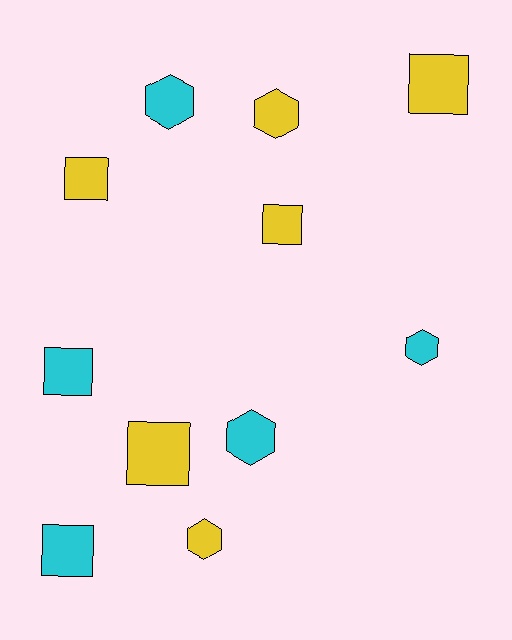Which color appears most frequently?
Yellow, with 6 objects.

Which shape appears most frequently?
Square, with 6 objects.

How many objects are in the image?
There are 11 objects.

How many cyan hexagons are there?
There are 3 cyan hexagons.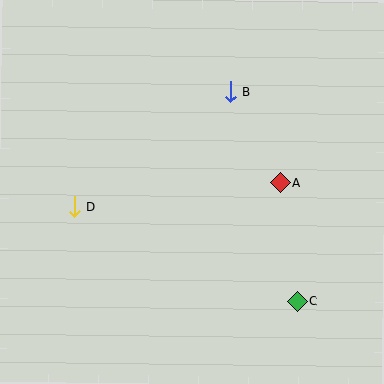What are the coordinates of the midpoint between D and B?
The midpoint between D and B is at (152, 149).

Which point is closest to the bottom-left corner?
Point D is closest to the bottom-left corner.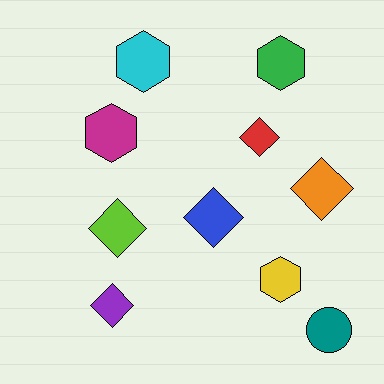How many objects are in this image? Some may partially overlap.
There are 10 objects.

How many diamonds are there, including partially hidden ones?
There are 5 diamonds.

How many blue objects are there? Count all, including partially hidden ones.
There is 1 blue object.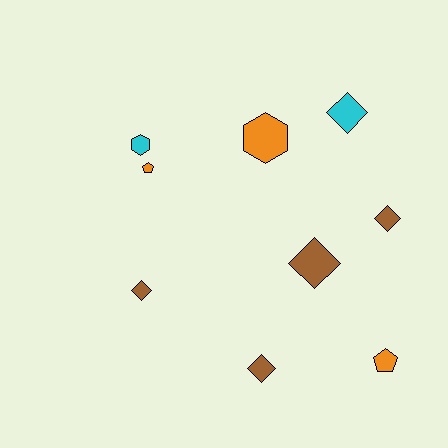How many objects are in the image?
There are 9 objects.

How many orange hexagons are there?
There is 1 orange hexagon.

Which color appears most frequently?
Brown, with 4 objects.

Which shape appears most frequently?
Diamond, with 5 objects.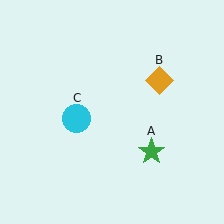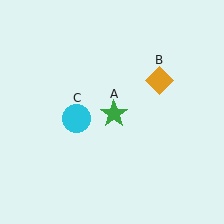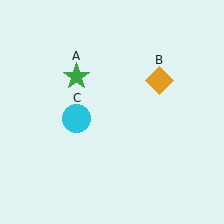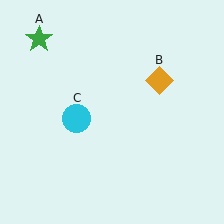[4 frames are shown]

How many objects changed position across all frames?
1 object changed position: green star (object A).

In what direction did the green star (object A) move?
The green star (object A) moved up and to the left.